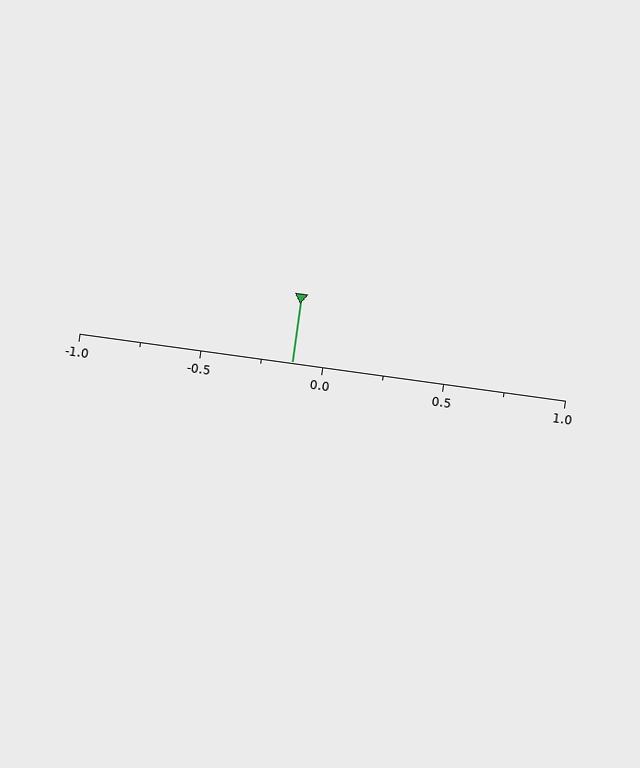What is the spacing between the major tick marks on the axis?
The major ticks are spaced 0.5 apart.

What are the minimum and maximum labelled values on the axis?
The axis runs from -1.0 to 1.0.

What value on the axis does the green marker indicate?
The marker indicates approximately -0.12.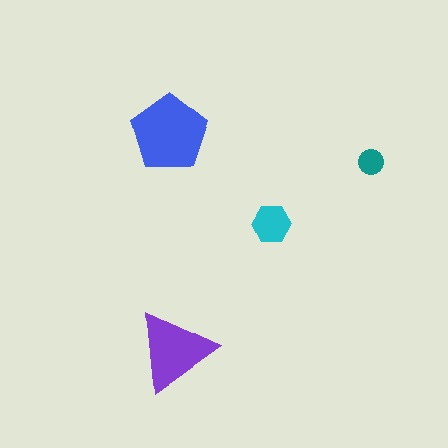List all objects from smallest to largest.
The teal circle, the cyan hexagon, the purple triangle, the blue pentagon.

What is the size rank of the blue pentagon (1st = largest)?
1st.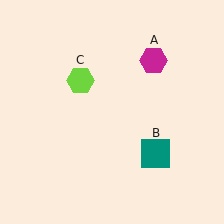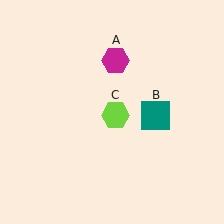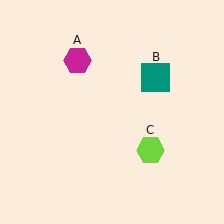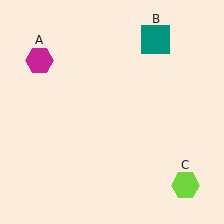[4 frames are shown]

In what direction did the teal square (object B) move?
The teal square (object B) moved up.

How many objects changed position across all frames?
3 objects changed position: magenta hexagon (object A), teal square (object B), lime hexagon (object C).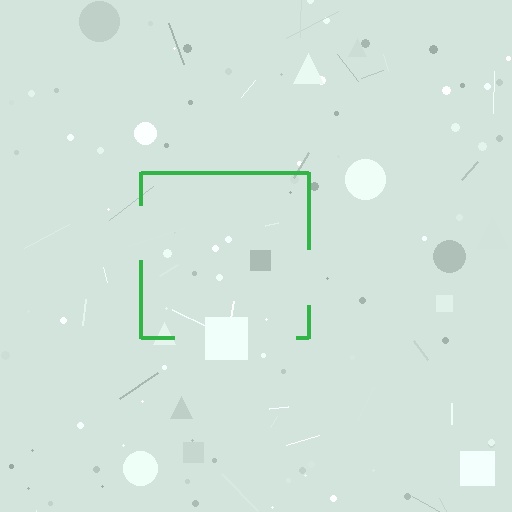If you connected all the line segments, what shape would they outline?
They would outline a square.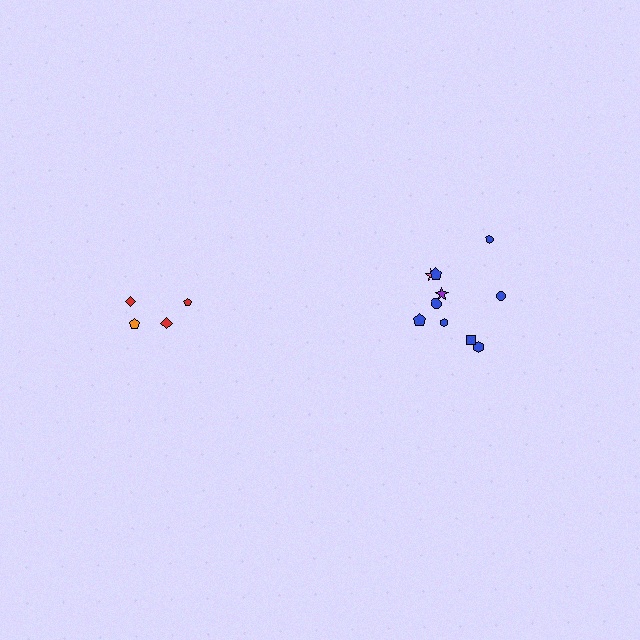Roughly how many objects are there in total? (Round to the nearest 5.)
Roughly 15 objects in total.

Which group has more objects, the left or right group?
The right group.